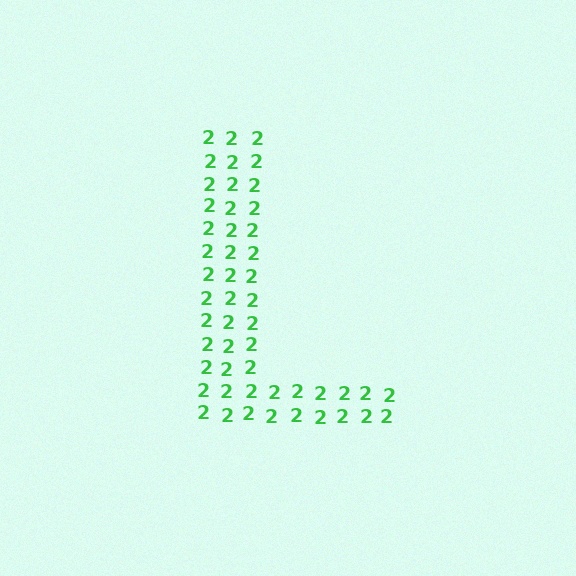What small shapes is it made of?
It is made of small digit 2's.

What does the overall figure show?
The overall figure shows the letter L.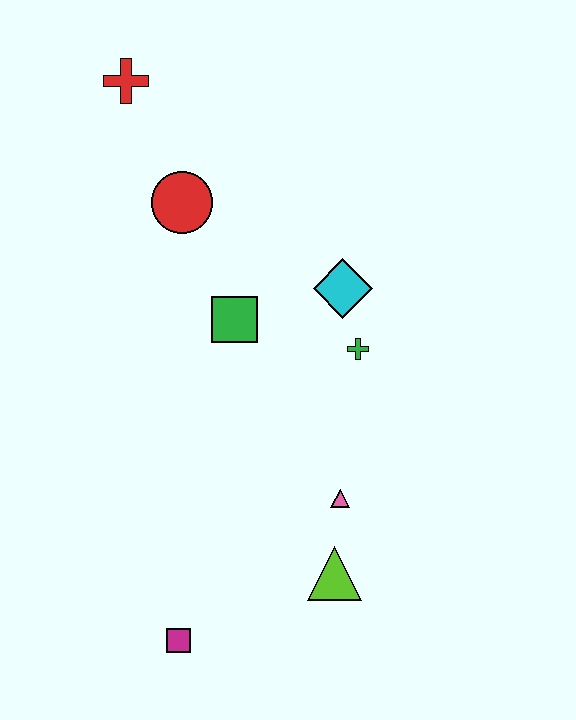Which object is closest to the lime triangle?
The pink triangle is closest to the lime triangle.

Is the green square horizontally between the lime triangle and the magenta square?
Yes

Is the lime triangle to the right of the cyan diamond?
No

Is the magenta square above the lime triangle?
No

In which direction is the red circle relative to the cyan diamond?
The red circle is to the left of the cyan diamond.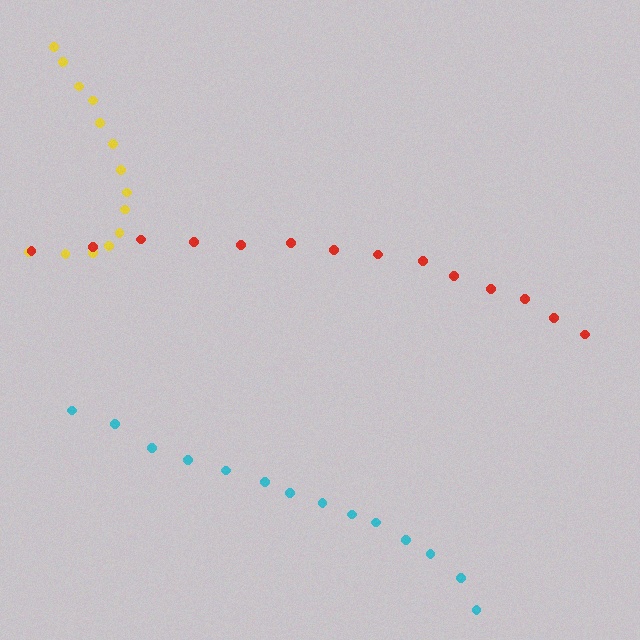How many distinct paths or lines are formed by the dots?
There are 3 distinct paths.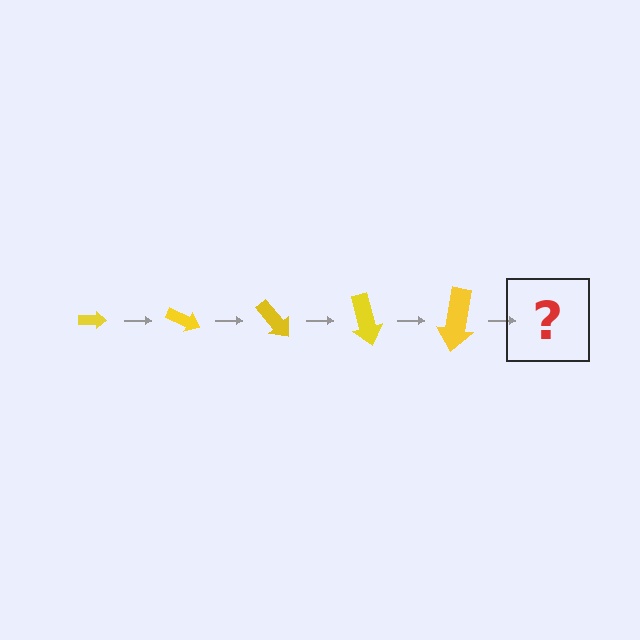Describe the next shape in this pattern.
It should be an arrow, larger than the previous one and rotated 125 degrees from the start.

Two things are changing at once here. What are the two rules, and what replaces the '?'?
The two rules are that the arrow grows larger each step and it rotates 25 degrees each step. The '?' should be an arrow, larger than the previous one and rotated 125 degrees from the start.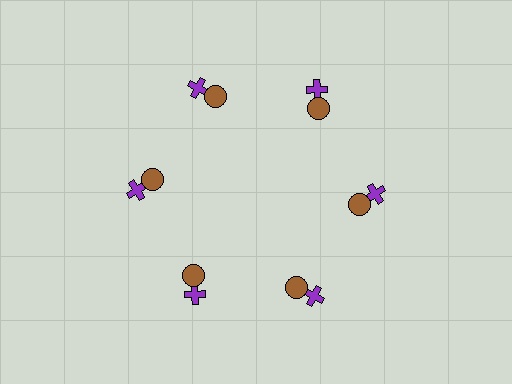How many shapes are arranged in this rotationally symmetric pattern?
There are 12 shapes, arranged in 6 groups of 2.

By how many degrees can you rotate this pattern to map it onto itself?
The pattern maps onto itself every 60 degrees of rotation.